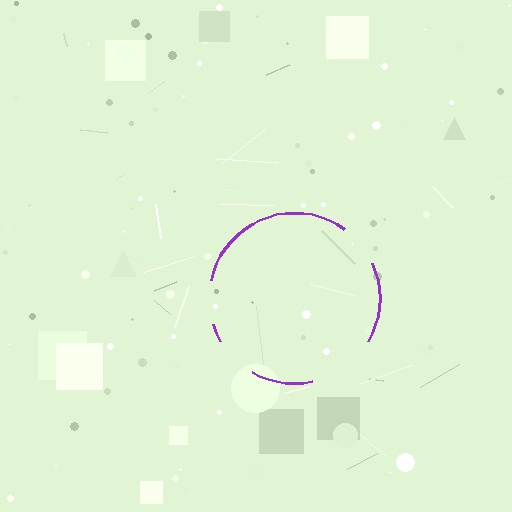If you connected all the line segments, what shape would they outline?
They would outline a circle.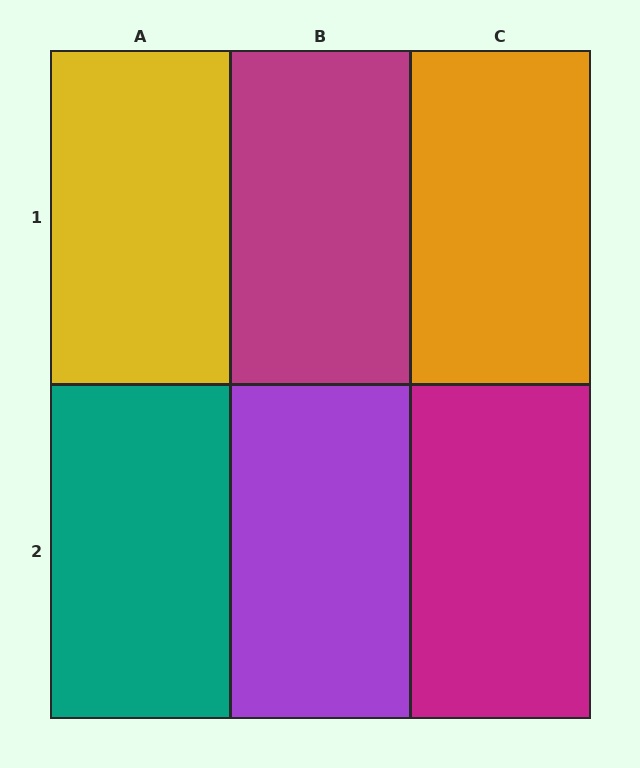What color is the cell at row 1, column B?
Magenta.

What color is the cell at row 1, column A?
Yellow.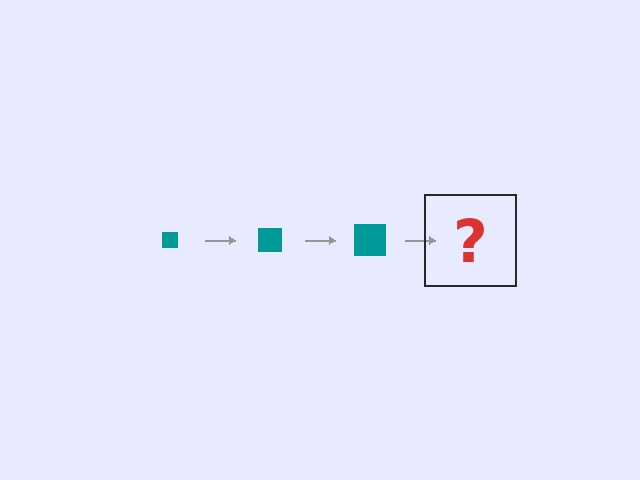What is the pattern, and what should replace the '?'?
The pattern is that the square gets progressively larger each step. The '?' should be a teal square, larger than the previous one.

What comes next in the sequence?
The next element should be a teal square, larger than the previous one.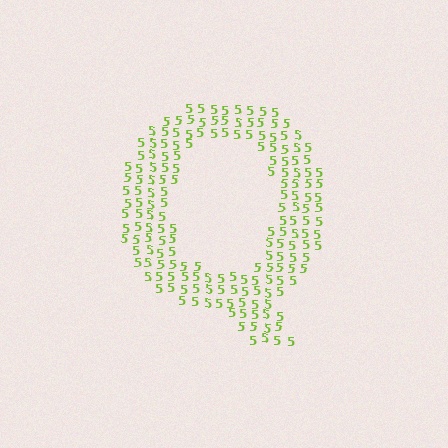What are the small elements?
The small elements are digit 5's.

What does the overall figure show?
The overall figure shows the letter Q.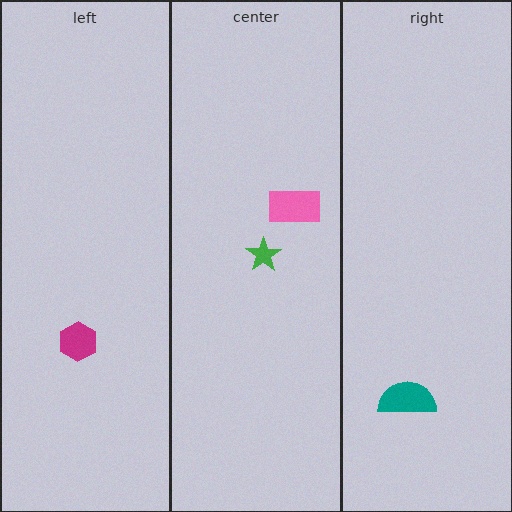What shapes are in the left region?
The magenta hexagon.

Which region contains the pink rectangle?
The center region.